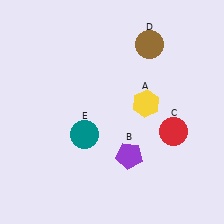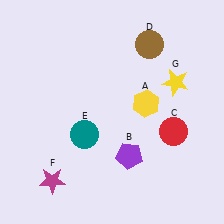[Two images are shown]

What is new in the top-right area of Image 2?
A yellow star (G) was added in the top-right area of Image 2.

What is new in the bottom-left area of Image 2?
A magenta star (F) was added in the bottom-left area of Image 2.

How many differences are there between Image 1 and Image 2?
There are 2 differences between the two images.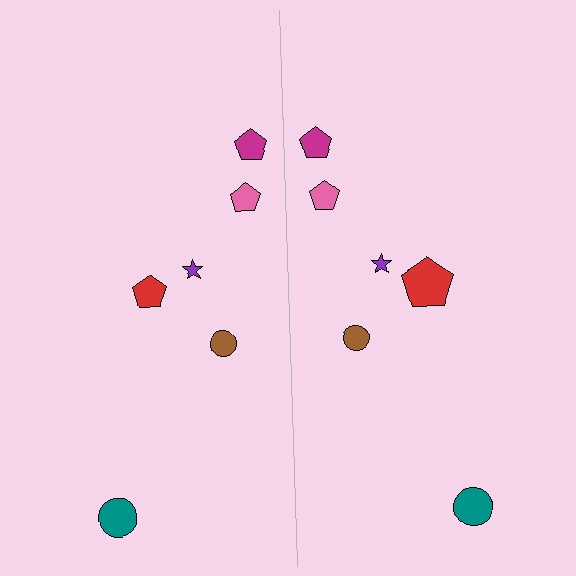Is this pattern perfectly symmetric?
No, the pattern is not perfectly symmetric. The red pentagon on the right side has a different size than its mirror counterpart.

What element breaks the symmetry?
The red pentagon on the right side has a different size than its mirror counterpart.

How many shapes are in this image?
There are 12 shapes in this image.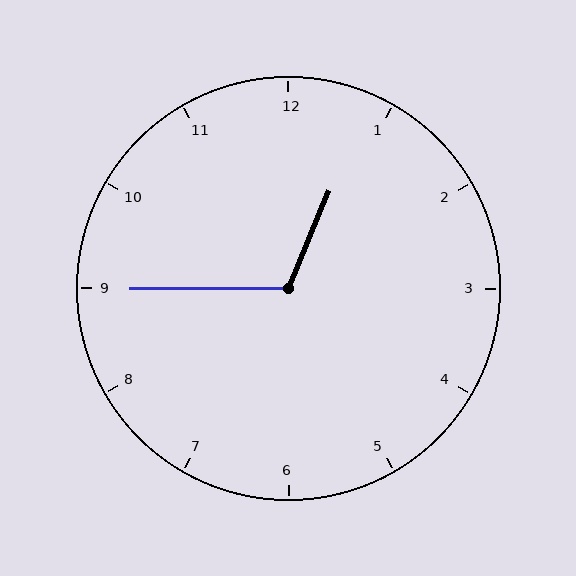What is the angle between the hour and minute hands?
Approximately 112 degrees.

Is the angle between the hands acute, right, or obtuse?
It is obtuse.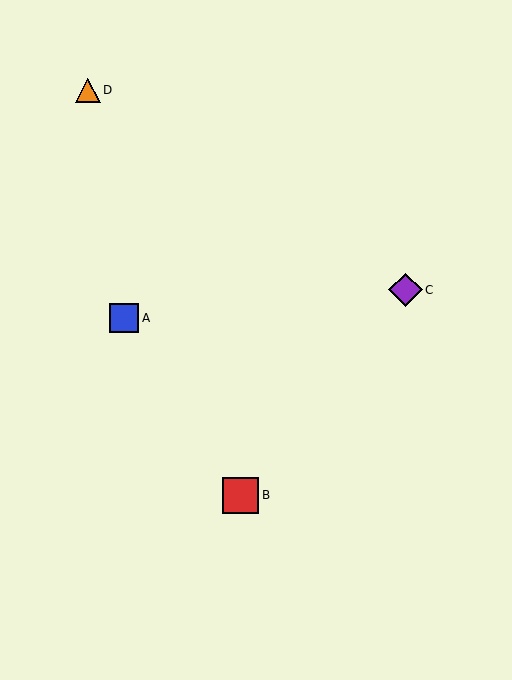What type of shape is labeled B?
Shape B is a red square.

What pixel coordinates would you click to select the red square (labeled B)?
Click at (241, 495) to select the red square B.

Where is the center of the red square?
The center of the red square is at (241, 495).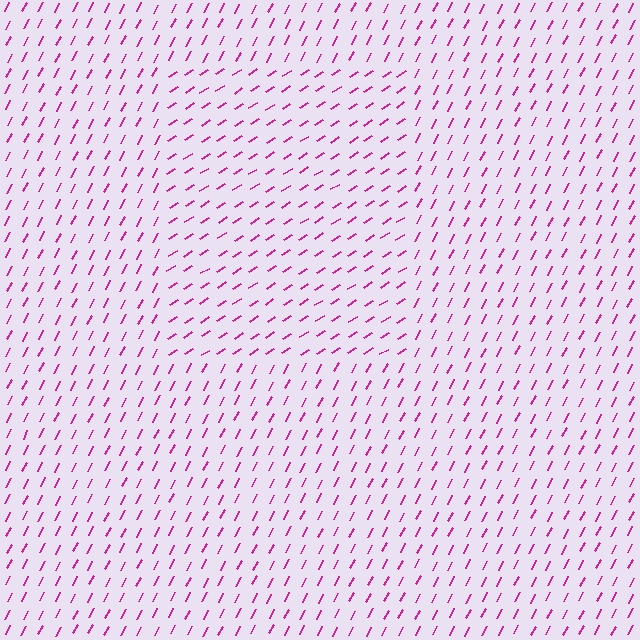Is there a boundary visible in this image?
Yes, there is a texture boundary formed by a change in line orientation.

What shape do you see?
I see a rectangle.